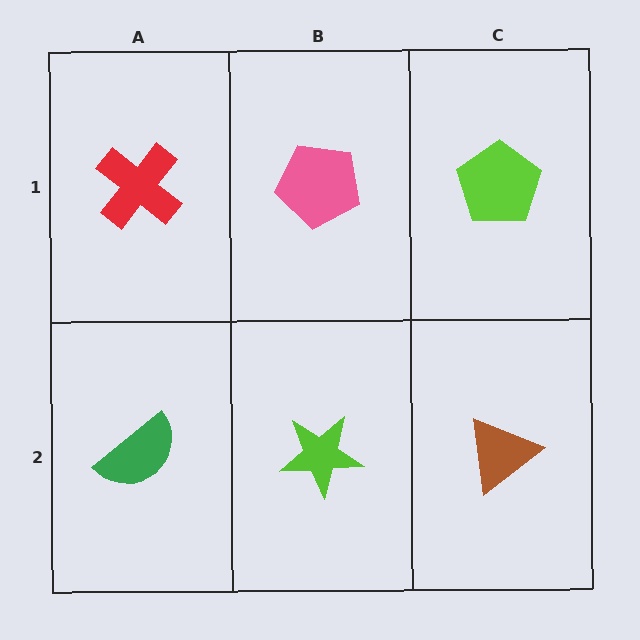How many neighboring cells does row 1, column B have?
3.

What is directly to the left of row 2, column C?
A lime star.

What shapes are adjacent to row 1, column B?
A lime star (row 2, column B), a red cross (row 1, column A), a lime pentagon (row 1, column C).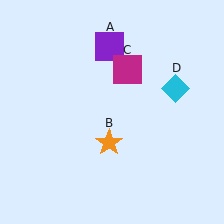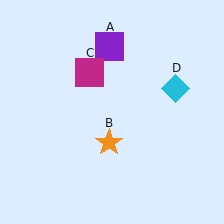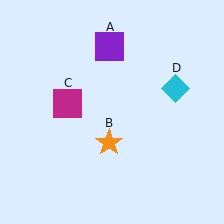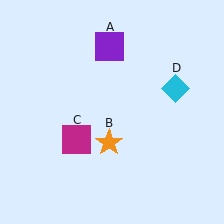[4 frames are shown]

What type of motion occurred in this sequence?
The magenta square (object C) rotated counterclockwise around the center of the scene.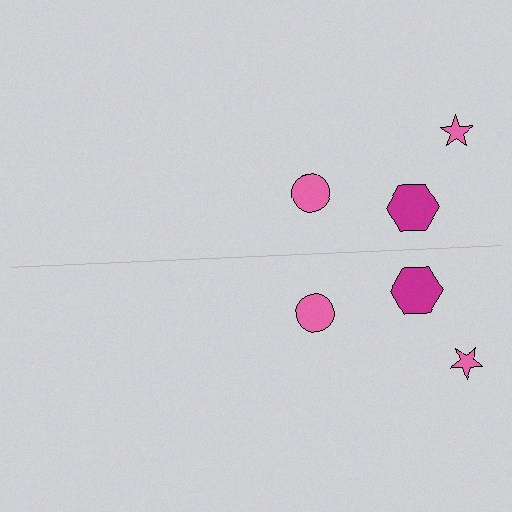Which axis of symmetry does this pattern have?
The pattern has a horizontal axis of symmetry running through the center of the image.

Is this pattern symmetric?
Yes, this pattern has bilateral (reflection) symmetry.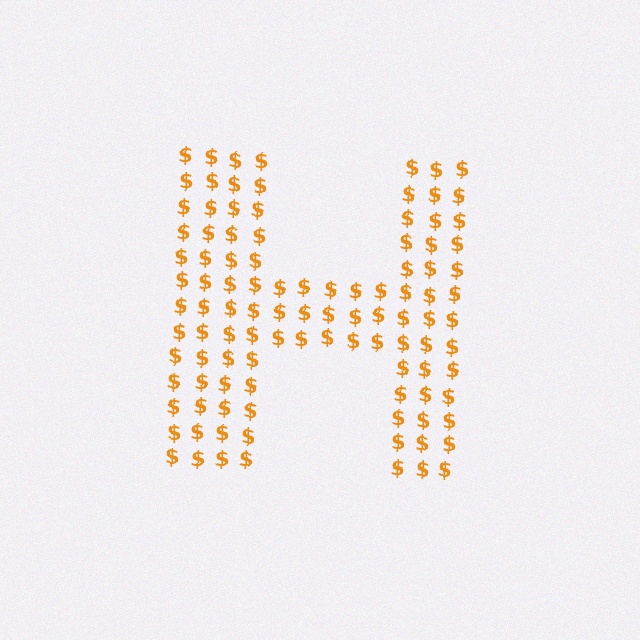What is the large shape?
The large shape is the letter H.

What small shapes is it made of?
It is made of small dollar signs.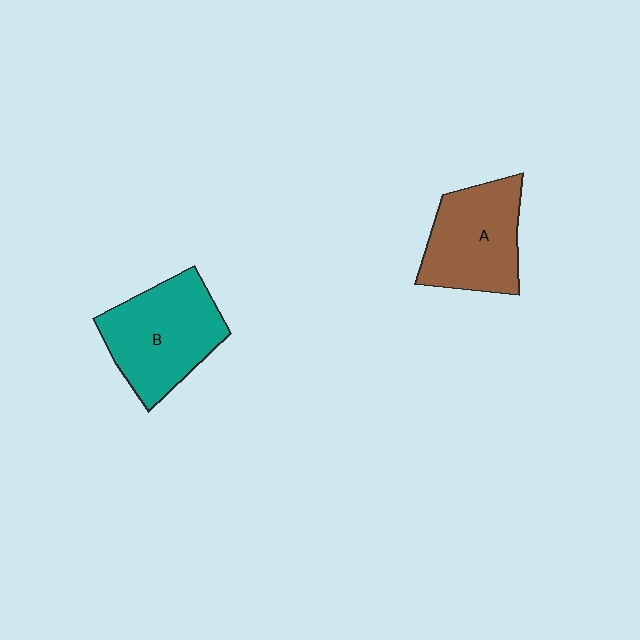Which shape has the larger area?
Shape B (teal).